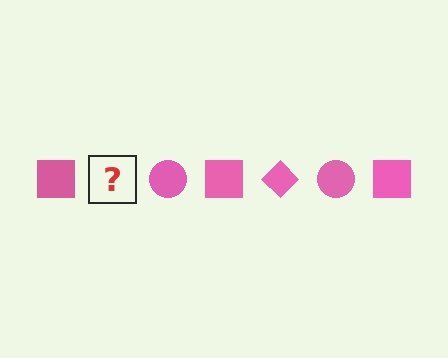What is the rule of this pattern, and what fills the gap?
The rule is that the pattern cycles through square, diamond, circle shapes in pink. The gap should be filled with a pink diamond.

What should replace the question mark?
The question mark should be replaced with a pink diamond.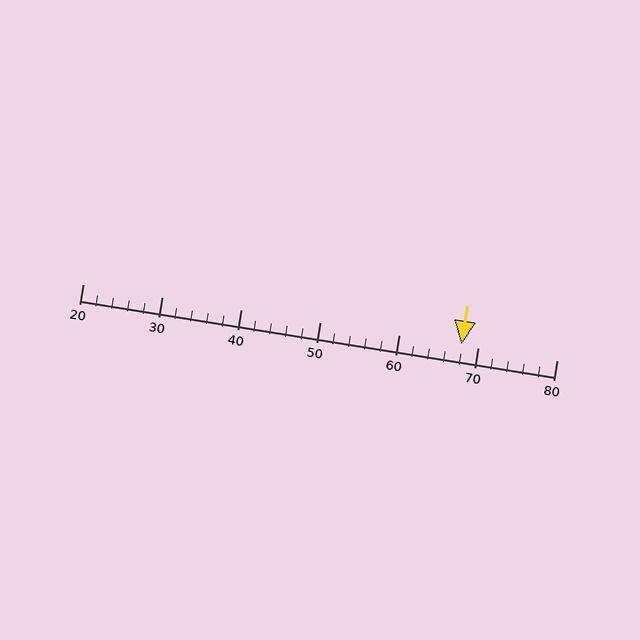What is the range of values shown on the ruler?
The ruler shows values from 20 to 80.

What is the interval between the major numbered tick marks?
The major tick marks are spaced 10 units apart.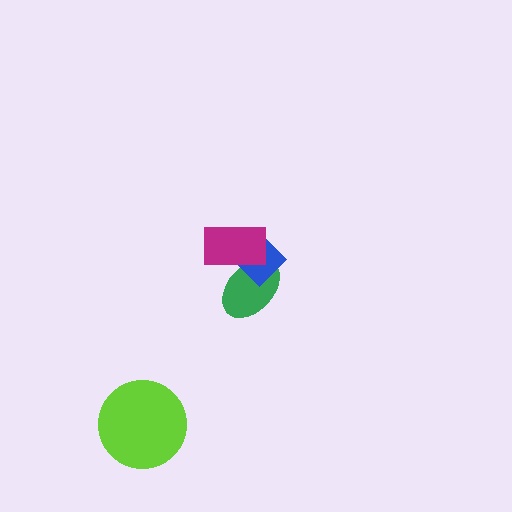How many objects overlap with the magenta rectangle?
2 objects overlap with the magenta rectangle.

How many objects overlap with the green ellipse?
2 objects overlap with the green ellipse.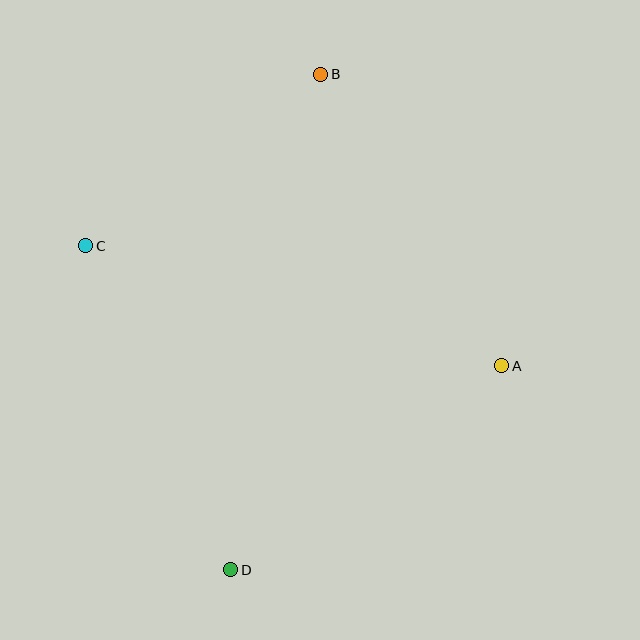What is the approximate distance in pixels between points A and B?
The distance between A and B is approximately 343 pixels.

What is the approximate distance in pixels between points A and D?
The distance between A and D is approximately 339 pixels.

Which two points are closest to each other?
Points B and C are closest to each other.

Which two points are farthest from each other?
Points B and D are farthest from each other.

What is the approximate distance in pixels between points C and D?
The distance between C and D is approximately 355 pixels.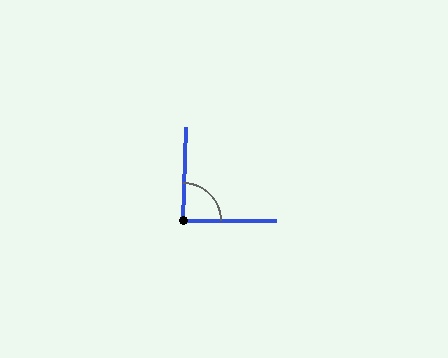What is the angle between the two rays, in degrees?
Approximately 88 degrees.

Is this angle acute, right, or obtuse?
It is approximately a right angle.